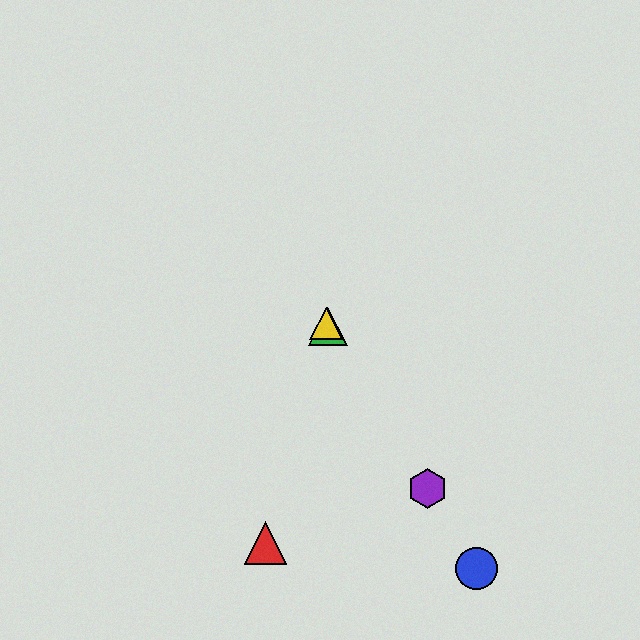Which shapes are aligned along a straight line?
The blue circle, the green triangle, the yellow triangle, the purple hexagon are aligned along a straight line.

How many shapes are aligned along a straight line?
4 shapes (the blue circle, the green triangle, the yellow triangle, the purple hexagon) are aligned along a straight line.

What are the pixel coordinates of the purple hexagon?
The purple hexagon is at (428, 489).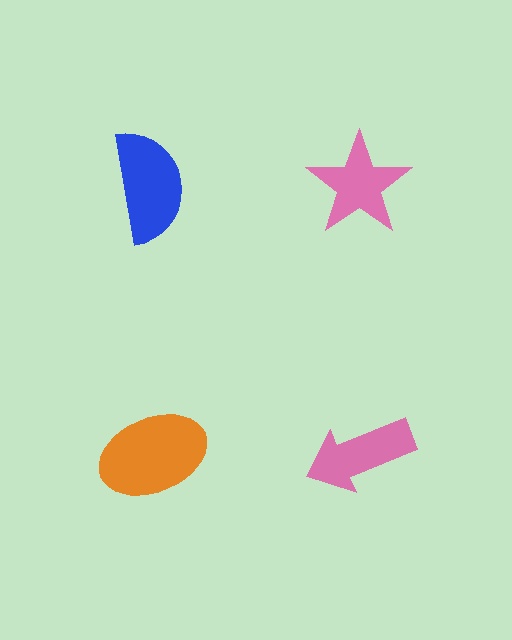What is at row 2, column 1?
An orange ellipse.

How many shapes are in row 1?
2 shapes.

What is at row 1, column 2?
A pink star.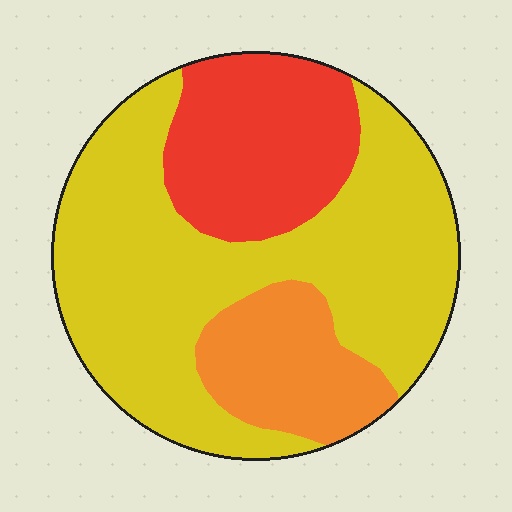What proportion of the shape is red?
Red covers around 25% of the shape.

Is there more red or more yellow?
Yellow.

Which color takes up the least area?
Orange, at roughly 15%.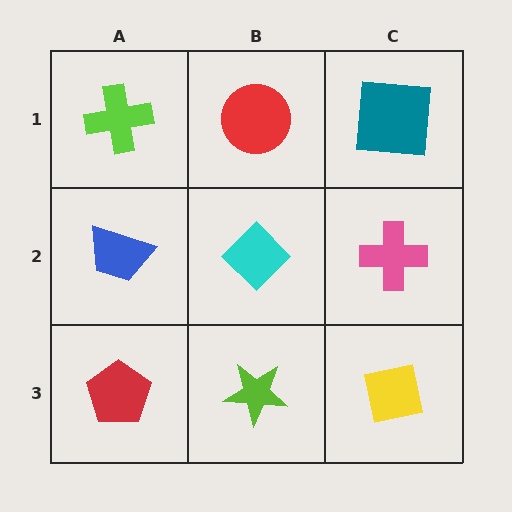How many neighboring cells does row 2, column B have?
4.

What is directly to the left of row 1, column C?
A red circle.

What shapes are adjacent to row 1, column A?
A blue trapezoid (row 2, column A), a red circle (row 1, column B).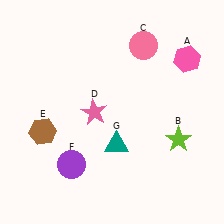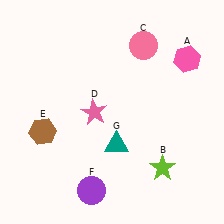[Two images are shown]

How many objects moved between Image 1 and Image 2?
2 objects moved between the two images.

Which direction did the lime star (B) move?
The lime star (B) moved down.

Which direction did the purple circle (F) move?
The purple circle (F) moved down.